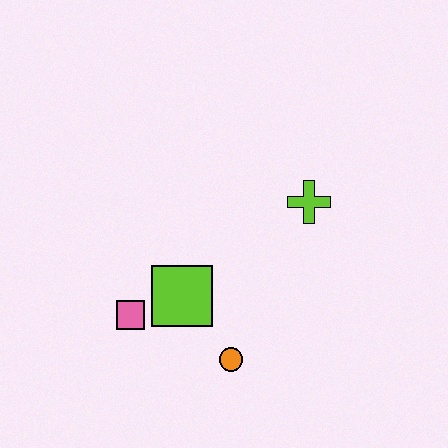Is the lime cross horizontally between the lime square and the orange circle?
No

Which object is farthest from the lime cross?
The pink square is farthest from the lime cross.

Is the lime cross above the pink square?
Yes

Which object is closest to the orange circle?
The lime square is closest to the orange circle.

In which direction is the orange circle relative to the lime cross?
The orange circle is below the lime cross.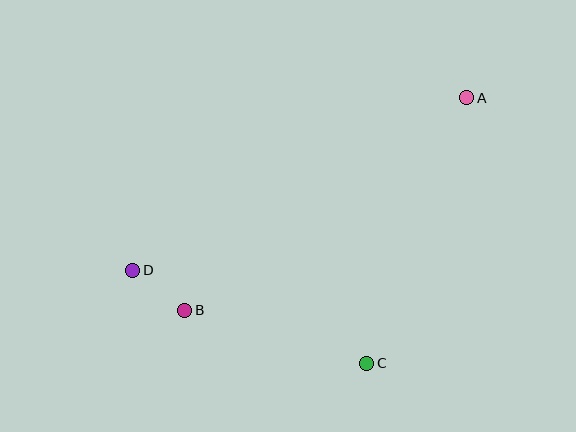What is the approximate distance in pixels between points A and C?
The distance between A and C is approximately 283 pixels.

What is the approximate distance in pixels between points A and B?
The distance between A and B is approximately 353 pixels.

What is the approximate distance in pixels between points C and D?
The distance between C and D is approximately 251 pixels.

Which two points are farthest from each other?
Points A and D are farthest from each other.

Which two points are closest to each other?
Points B and D are closest to each other.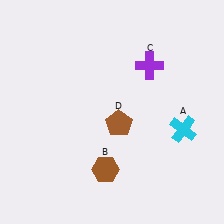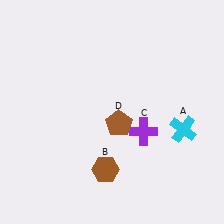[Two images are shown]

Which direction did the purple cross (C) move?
The purple cross (C) moved down.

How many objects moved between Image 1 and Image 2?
1 object moved between the two images.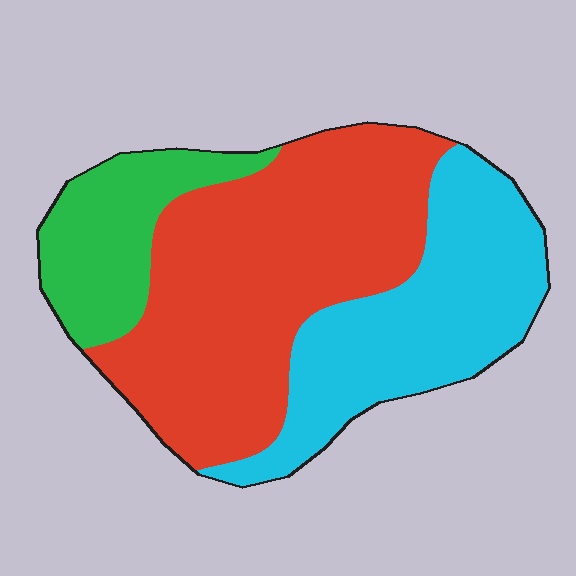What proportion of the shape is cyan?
Cyan takes up about one third (1/3) of the shape.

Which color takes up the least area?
Green, at roughly 15%.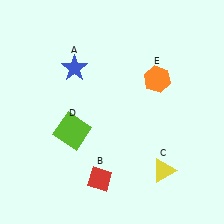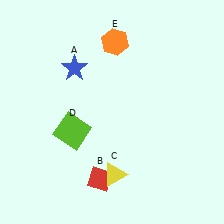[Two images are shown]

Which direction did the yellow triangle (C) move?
The yellow triangle (C) moved left.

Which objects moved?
The objects that moved are: the yellow triangle (C), the orange hexagon (E).